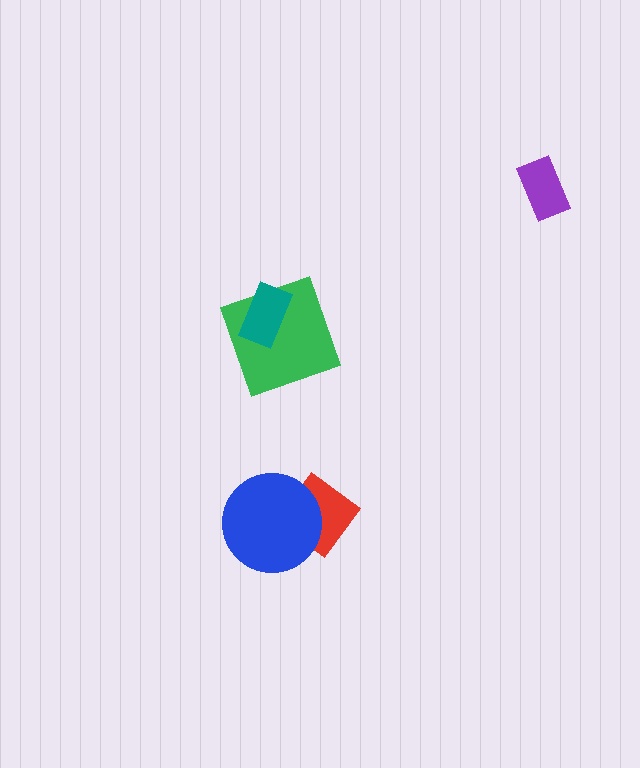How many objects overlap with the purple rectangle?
0 objects overlap with the purple rectangle.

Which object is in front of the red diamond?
The blue circle is in front of the red diamond.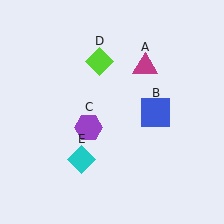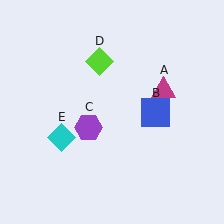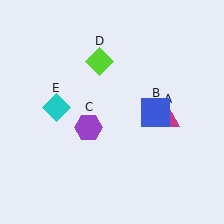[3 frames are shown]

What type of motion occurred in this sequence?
The magenta triangle (object A), cyan diamond (object E) rotated clockwise around the center of the scene.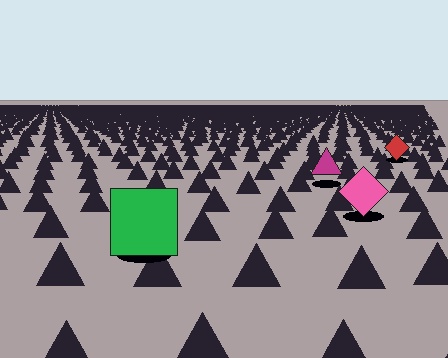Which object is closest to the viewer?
The green square is closest. The texture marks near it are larger and more spread out.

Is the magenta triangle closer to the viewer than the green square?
No. The green square is closer — you can tell from the texture gradient: the ground texture is coarser near it.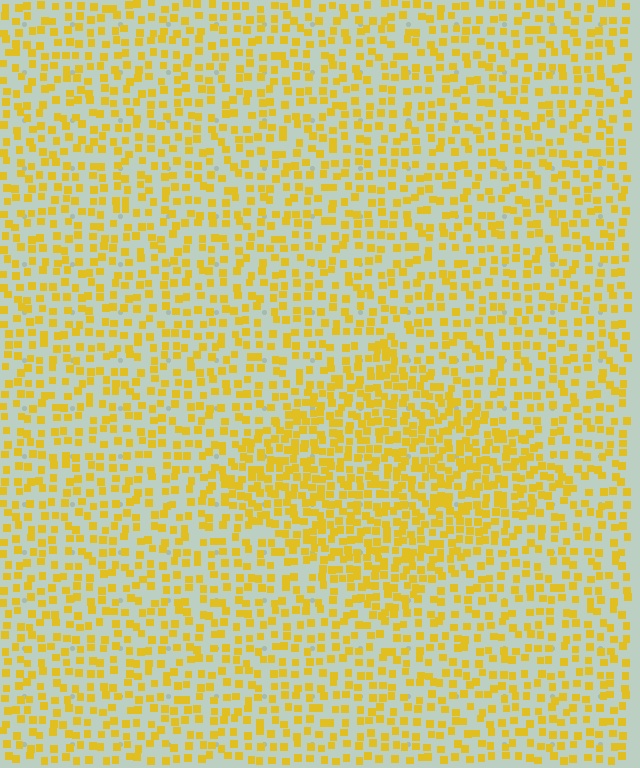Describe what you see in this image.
The image contains small yellow elements arranged at two different densities. A diamond-shaped region is visible where the elements are more densely packed than the surrounding area.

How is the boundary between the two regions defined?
The boundary is defined by a change in element density (approximately 1.8x ratio). All elements are the same color, size, and shape.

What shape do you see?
I see a diamond.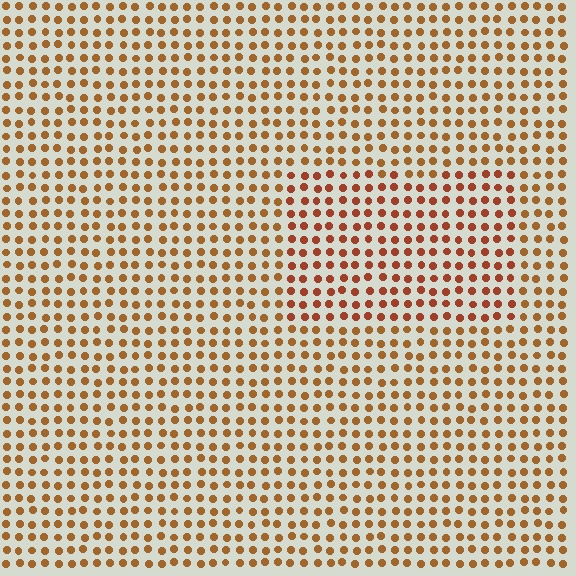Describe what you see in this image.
The image is filled with small brown elements in a uniform arrangement. A rectangle-shaped region is visible where the elements are tinted to a slightly different hue, forming a subtle color boundary.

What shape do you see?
I see a rectangle.